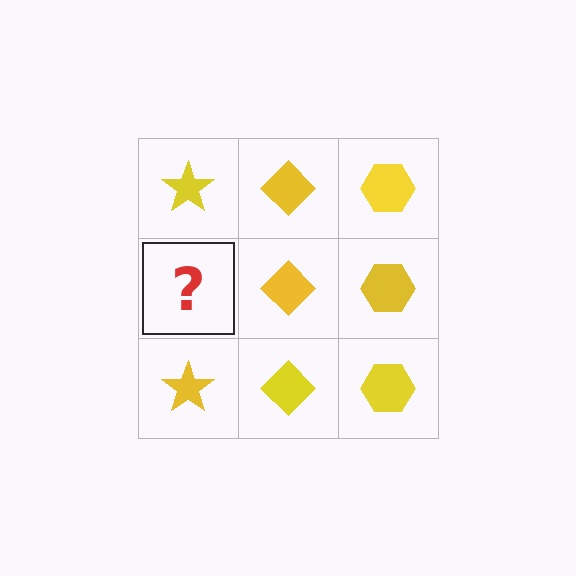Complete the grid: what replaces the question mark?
The question mark should be replaced with a yellow star.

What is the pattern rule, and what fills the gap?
The rule is that each column has a consistent shape. The gap should be filled with a yellow star.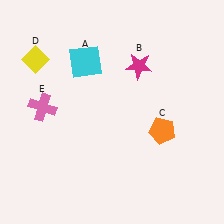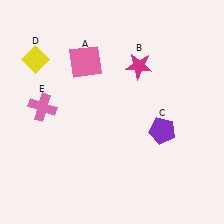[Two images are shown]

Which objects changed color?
A changed from cyan to pink. C changed from orange to purple.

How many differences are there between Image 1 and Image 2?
There are 2 differences between the two images.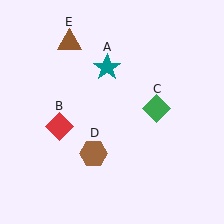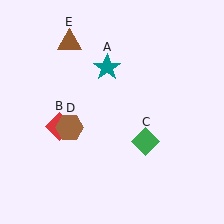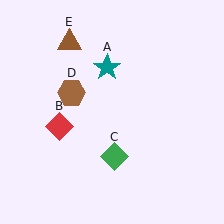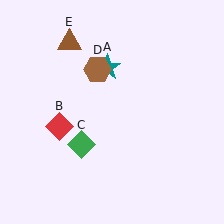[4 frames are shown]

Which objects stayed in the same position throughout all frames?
Teal star (object A) and red diamond (object B) and brown triangle (object E) remained stationary.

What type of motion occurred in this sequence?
The green diamond (object C), brown hexagon (object D) rotated clockwise around the center of the scene.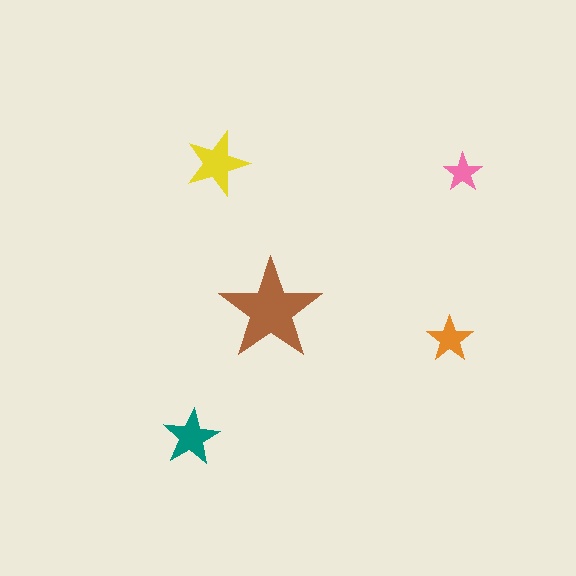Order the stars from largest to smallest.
the brown one, the yellow one, the teal one, the orange one, the pink one.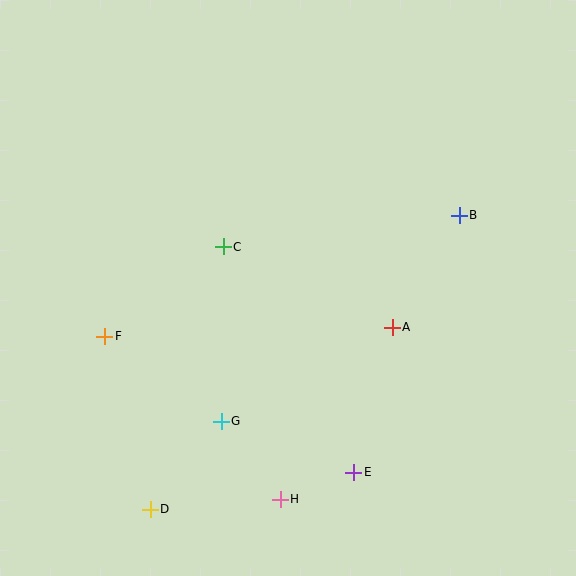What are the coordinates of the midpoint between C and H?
The midpoint between C and H is at (252, 373).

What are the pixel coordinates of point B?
Point B is at (459, 215).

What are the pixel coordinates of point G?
Point G is at (221, 421).